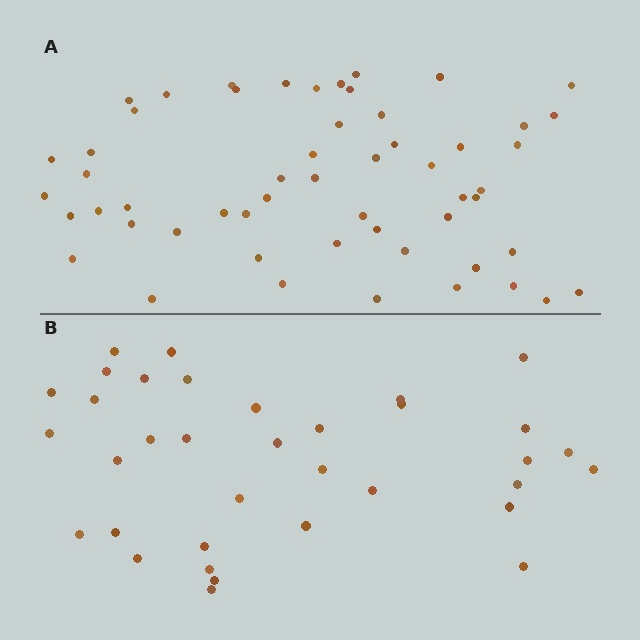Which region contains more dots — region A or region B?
Region A (the top region) has more dots.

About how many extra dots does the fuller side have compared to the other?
Region A has approximately 20 more dots than region B.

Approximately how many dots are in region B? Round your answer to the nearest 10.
About 40 dots. (The exact count is 35, which rounds to 40.)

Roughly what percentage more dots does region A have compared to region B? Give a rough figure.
About 55% more.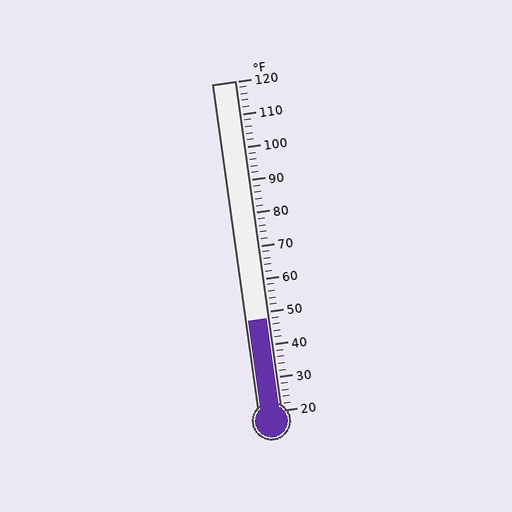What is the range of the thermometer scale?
The thermometer scale ranges from 20°F to 120°F.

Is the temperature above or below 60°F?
The temperature is below 60°F.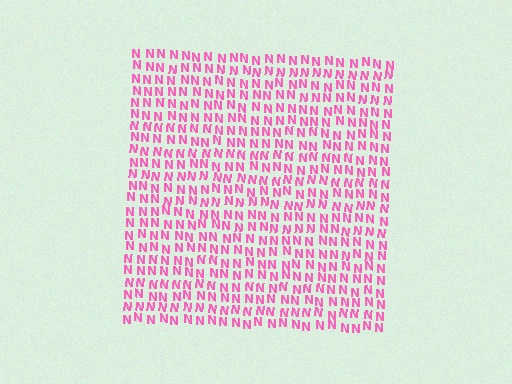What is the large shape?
The large shape is a square.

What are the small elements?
The small elements are letter N's.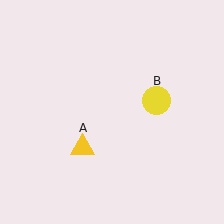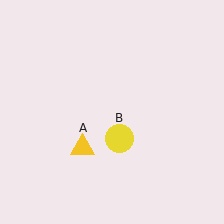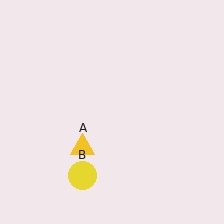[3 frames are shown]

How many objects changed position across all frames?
1 object changed position: yellow circle (object B).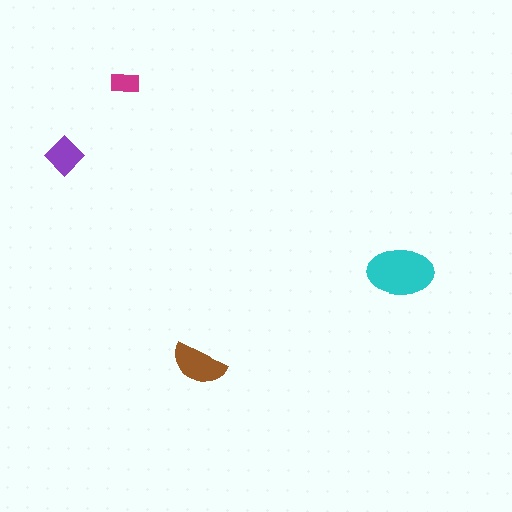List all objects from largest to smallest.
The cyan ellipse, the brown semicircle, the purple diamond, the magenta rectangle.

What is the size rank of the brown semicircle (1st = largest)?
2nd.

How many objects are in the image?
There are 4 objects in the image.